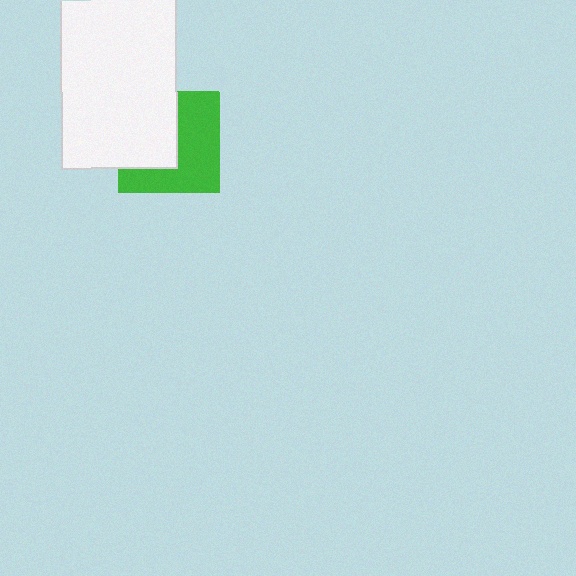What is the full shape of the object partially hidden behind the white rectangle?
The partially hidden object is a green square.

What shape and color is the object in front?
The object in front is a white rectangle.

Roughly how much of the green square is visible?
About half of it is visible (roughly 55%).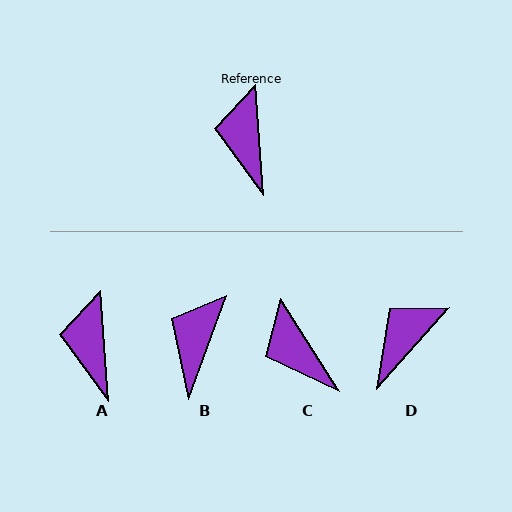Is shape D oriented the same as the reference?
No, it is off by about 46 degrees.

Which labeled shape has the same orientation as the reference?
A.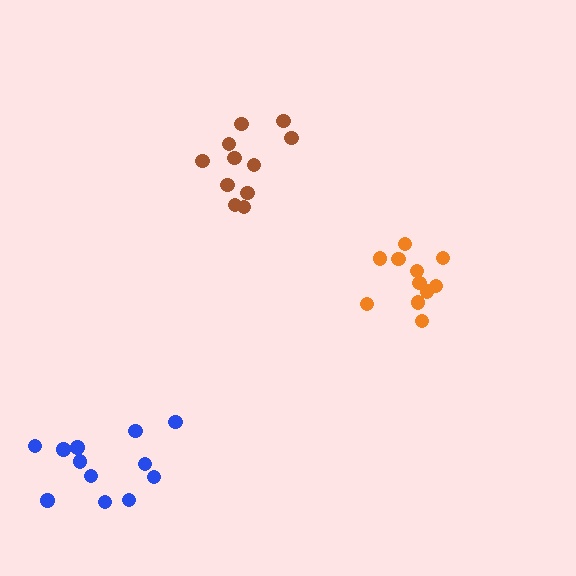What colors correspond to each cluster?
The clusters are colored: brown, orange, blue.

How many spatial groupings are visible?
There are 3 spatial groupings.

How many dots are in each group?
Group 1: 11 dots, Group 2: 11 dots, Group 3: 12 dots (34 total).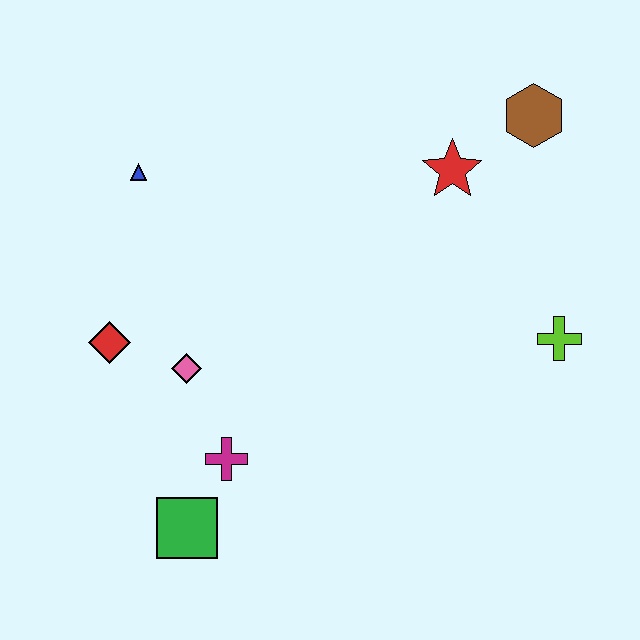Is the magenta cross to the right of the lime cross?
No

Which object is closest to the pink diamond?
The red diamond is closest to the pink diamond.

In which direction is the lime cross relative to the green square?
The lime cross is to the right of the green square.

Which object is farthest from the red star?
The green square is farthest from the red star.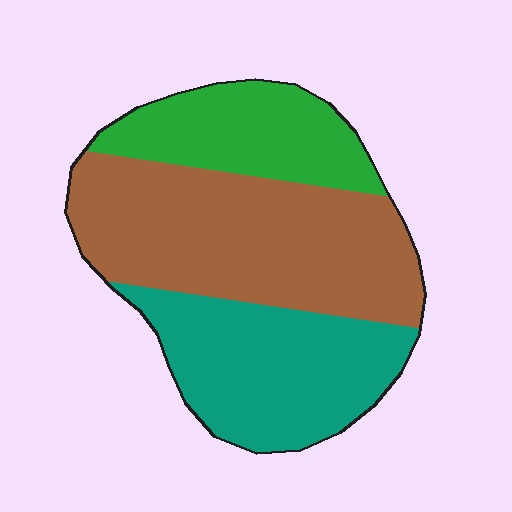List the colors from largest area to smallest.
From largest to smallest: brown, teal, green.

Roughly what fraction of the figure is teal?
Teal covers around 30% of the figure.